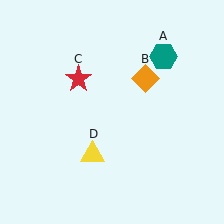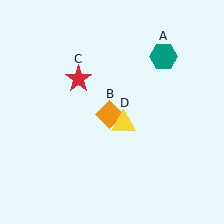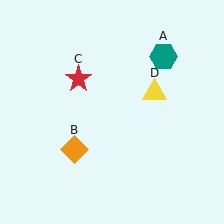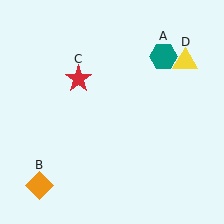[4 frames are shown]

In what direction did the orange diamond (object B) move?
The orange diamond (object B) moved down and to the left.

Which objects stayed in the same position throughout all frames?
Teal hexagon (object A) and red star (object C) remained stationary.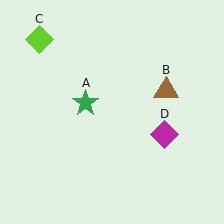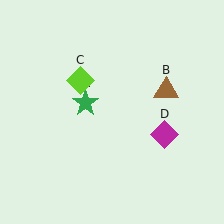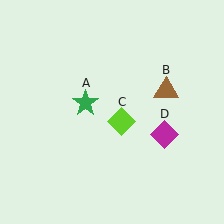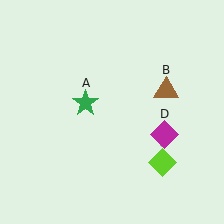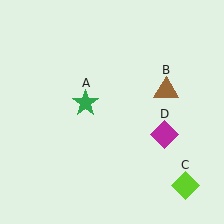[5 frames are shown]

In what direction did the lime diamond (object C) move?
The lime diamond (object C) moved down and to the right.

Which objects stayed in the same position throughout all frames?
Green star (object A) and brown triangle (object B) and magenta diamond (object D) remained stationary.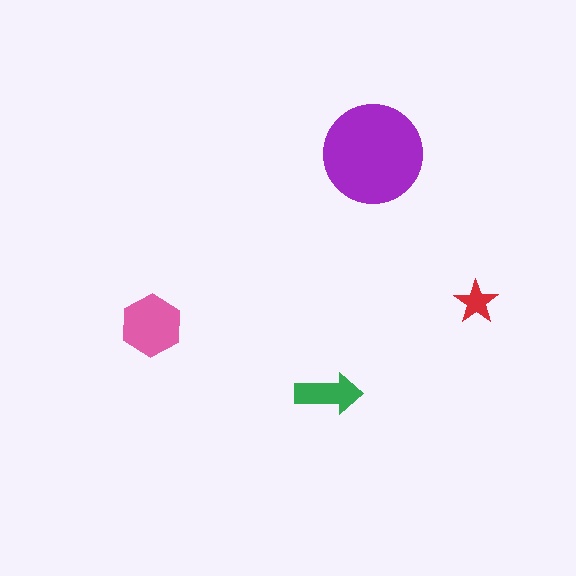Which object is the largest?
The purple circle.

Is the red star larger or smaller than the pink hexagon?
Smaller.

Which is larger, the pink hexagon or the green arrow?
The pink hexagon.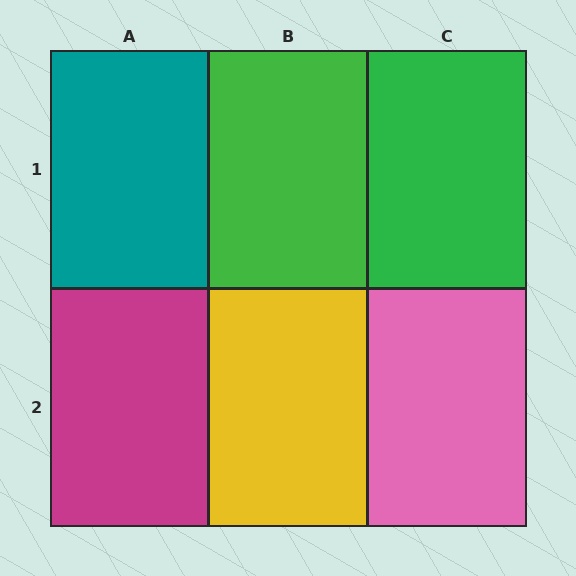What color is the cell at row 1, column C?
Green.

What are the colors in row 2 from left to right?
Magenta, yellow, pink.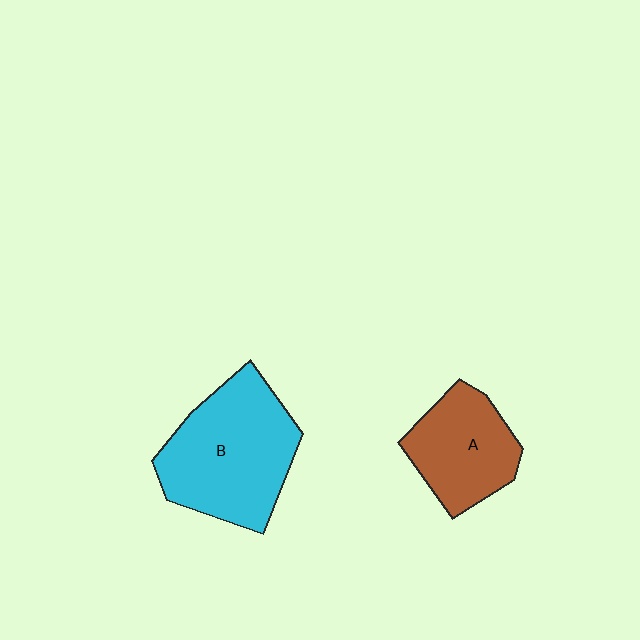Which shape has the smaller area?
Shape A (brown).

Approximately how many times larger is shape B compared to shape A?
Approximately 1.5 times.